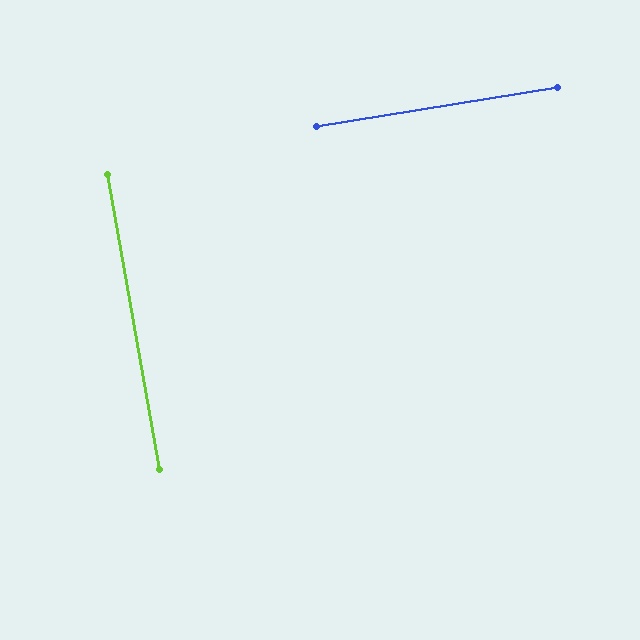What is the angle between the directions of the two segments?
Approximately 89 degrees.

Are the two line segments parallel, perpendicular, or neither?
Perpendicular — they meet at approximately 89°.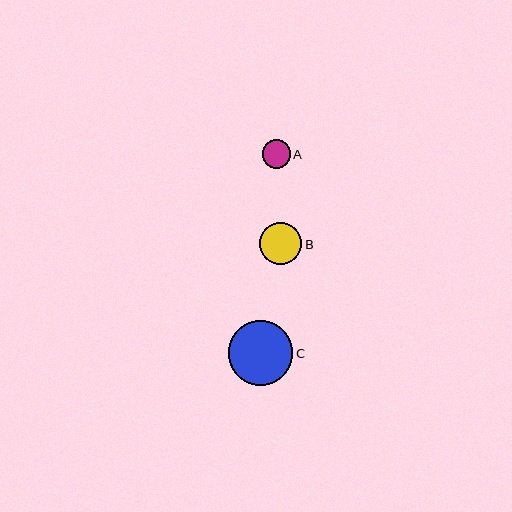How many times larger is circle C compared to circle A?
Circle C is approximately 2.3 times the size of circle A.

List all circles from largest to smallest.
From largest to smallest: C, B, A.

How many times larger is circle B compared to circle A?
Circle B is approximately 1.5 times the size of circle A.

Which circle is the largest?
Circle C is the largest with a size of approximately 65 pixels.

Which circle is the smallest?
Circle A is the smallest with a size of approximately 28 pixels.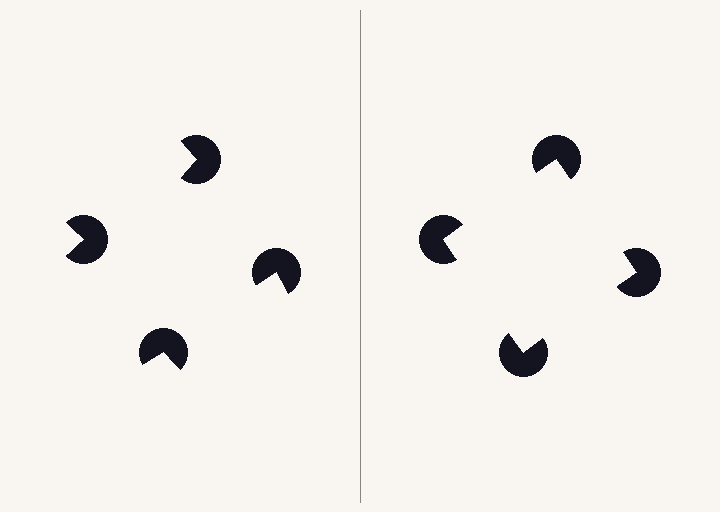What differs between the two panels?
The pac-man discs are positioned identically on both sides; only the wedge orientations differ. On the right they align to a square; on the left they are misaligned.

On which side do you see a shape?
An illusory square appears on the right side. On the left side the wedge cuts are rotated, so no coherent shape forms.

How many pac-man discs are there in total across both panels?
8 — 4 on each side.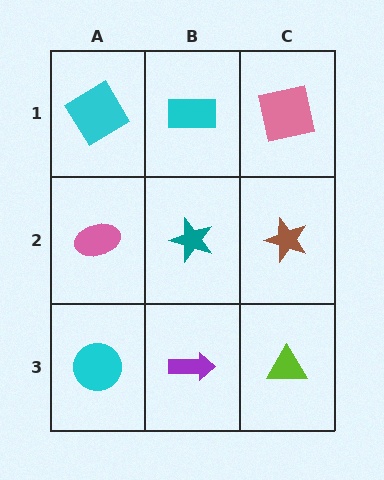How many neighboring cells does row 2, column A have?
3.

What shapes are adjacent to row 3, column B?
A teal star (row 2, column B), a cyan circle (row 3, column A), a lime triangle (row 3, column C).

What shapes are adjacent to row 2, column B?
A cyan rectangle (row 1, column B), a purple arrow (row 3, column B), a pink ellipse (row 2, column A), a brown star (row 2, column C).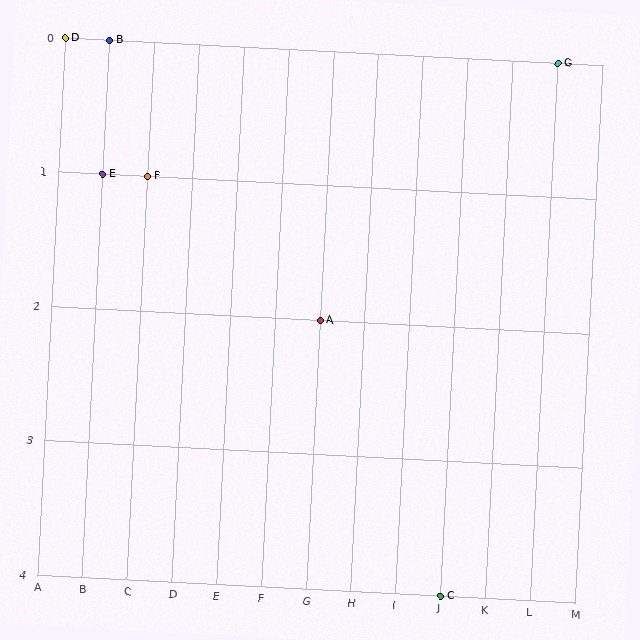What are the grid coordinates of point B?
Point B is at grid coordinates (B, 0).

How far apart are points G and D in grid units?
Points G and D are 11 columns apart.